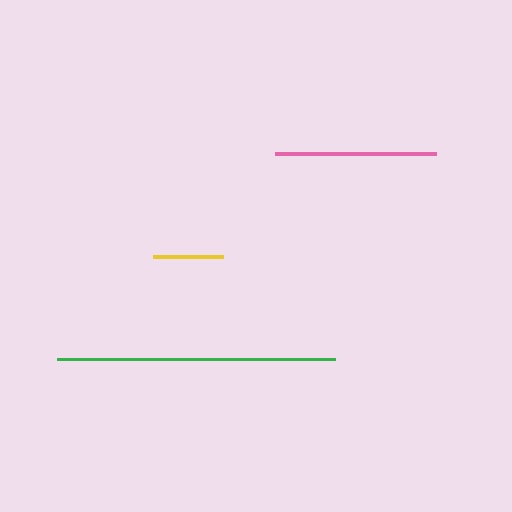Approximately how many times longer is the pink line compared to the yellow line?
The pink line is approximately 2.3 times the length of the yellow line.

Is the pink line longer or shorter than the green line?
The green line is longer than the pink line.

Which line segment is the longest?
The green line is the longest at approximately 277 pixels.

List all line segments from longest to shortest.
From longest to shortest: green, pink, yellow.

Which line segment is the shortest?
The yellow line is the shortest at approximately 70 pixels.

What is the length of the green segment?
The green segment is approximately 277 pixels long.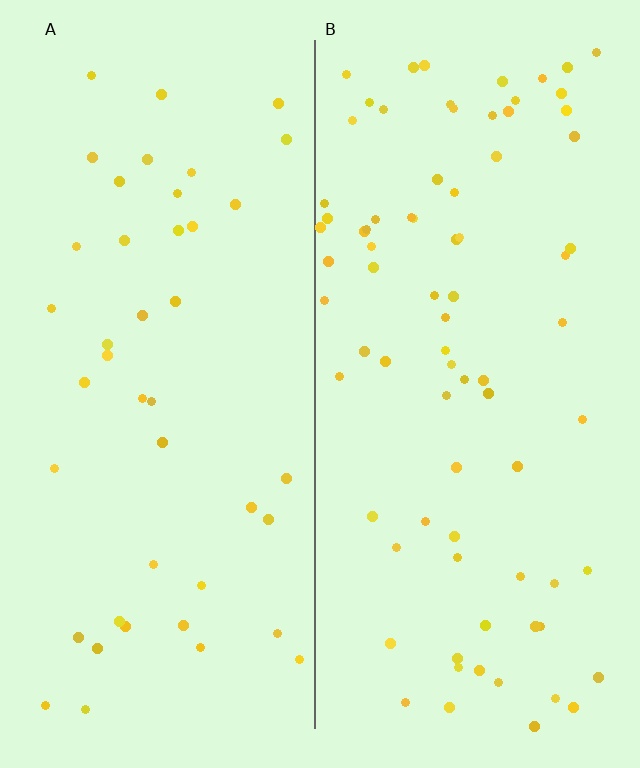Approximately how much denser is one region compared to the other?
Approximately 1.9× — region B over region A.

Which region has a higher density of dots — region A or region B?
B (the right).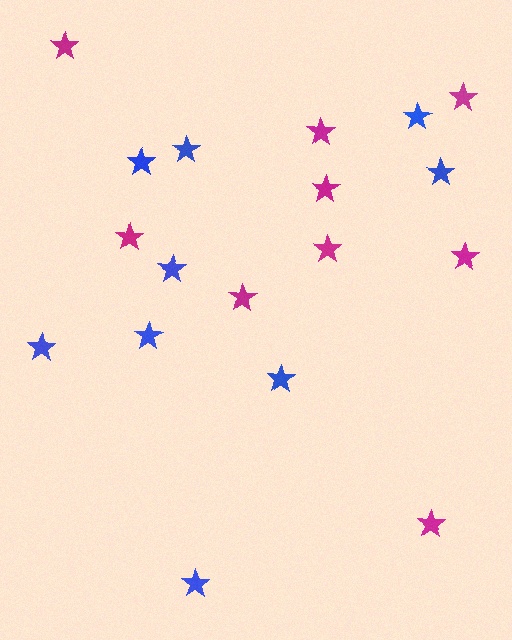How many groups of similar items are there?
There are 2 groups: one group of magenta stars (9) and one group of blue stars (9).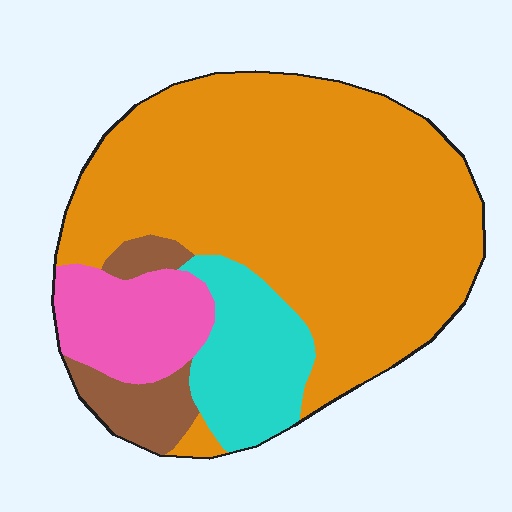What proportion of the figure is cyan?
Cyan takes up about one eighth (1/8) of the figure.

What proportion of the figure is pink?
Pink covers 12% of the figure.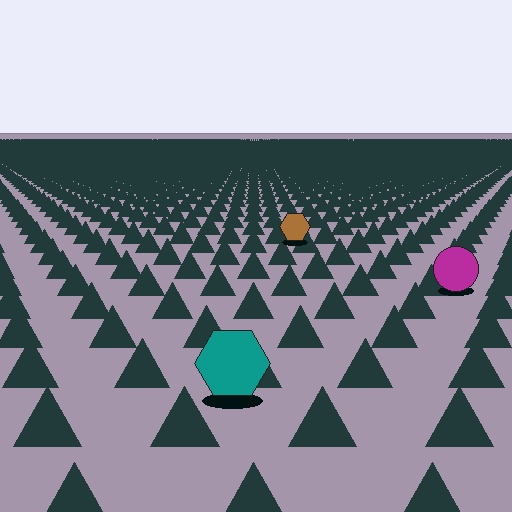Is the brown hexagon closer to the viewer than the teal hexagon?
No. The teal hexagon is closer — you can tell from the texture gradient: the ground texture is coarser near it.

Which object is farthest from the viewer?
The brown hexagon is farthest from the viewer. It appears smaller and the ground texture around it is denser.